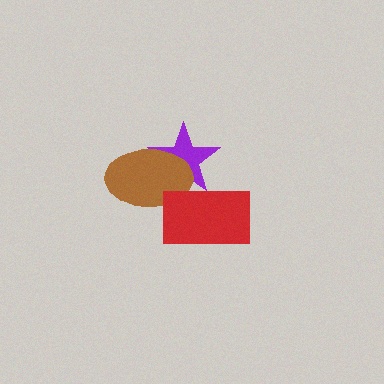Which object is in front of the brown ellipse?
The red rectangle is in front of the brown ellipse.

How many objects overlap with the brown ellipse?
2 objects overlap with the brown ellipse.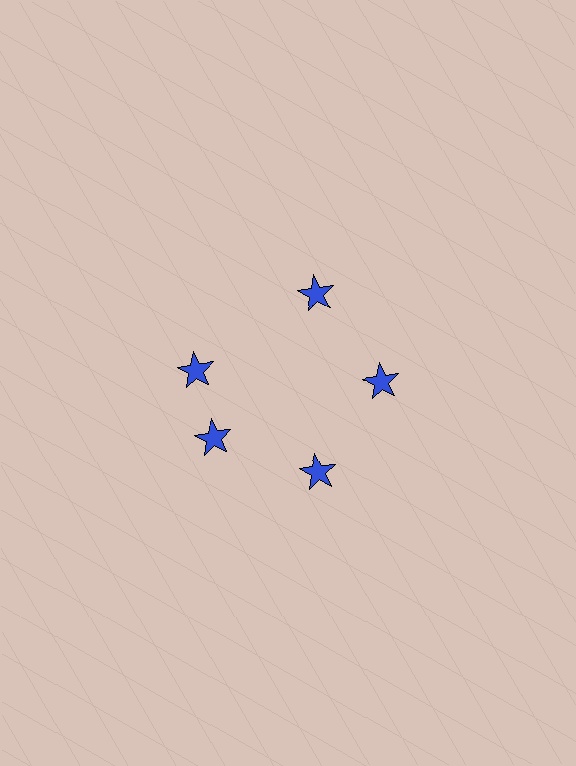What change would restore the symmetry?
The symmetry would be restored by rotating it back into even spacing with its neighbors so that all 5 stars sit at equal angles and equal distance from the center.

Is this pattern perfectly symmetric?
No. The 5 blue stars are arranged in a ring, but one element near the 10 o'clock position is rotated out of alignment along the ring, breaking the 5-fold rotational symmetry.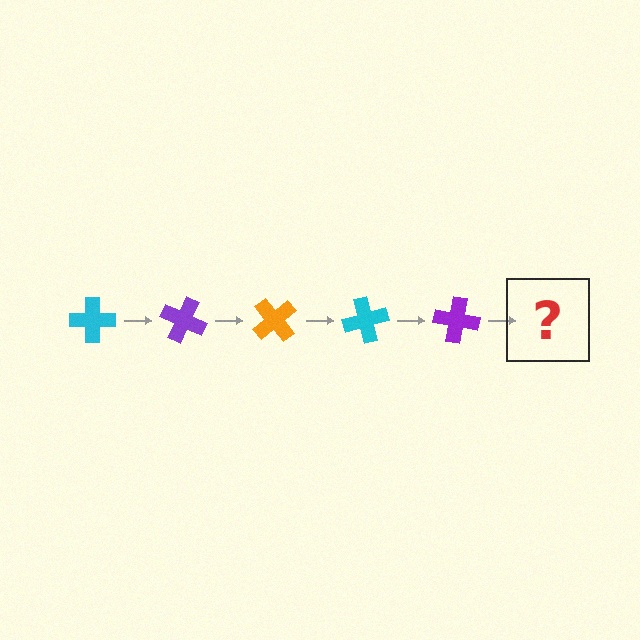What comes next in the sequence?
The next element should be an orange cross, rotated 125 degrees from the start.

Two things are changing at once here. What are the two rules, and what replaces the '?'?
The two rules are that it rotates 25 degrees each step and the color cycles through cyan, purple, and orange. The '?' should be an orange cross, rotated 125 degrees from the start.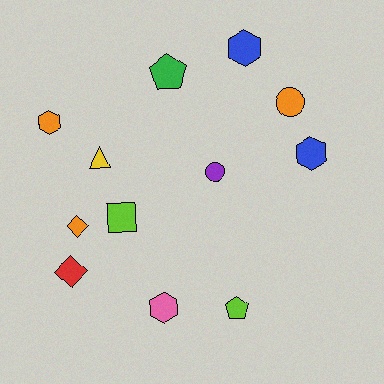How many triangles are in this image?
There is 1 triangle.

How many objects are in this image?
There are 12 objects.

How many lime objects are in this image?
There are 2 lime objects.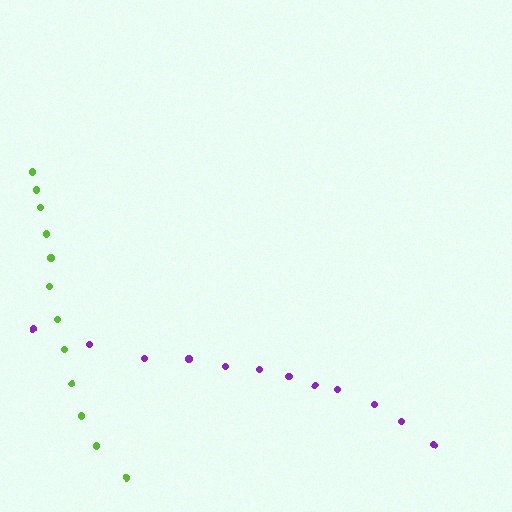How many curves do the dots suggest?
There are 2 distinct paths.